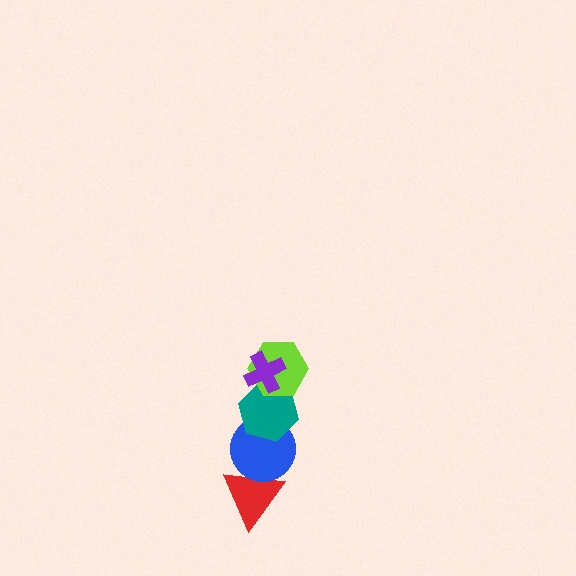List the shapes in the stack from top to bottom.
From top to bottom: the purple cross, the lime hexagon, the teal hexagon, the blue circle, the red triangle.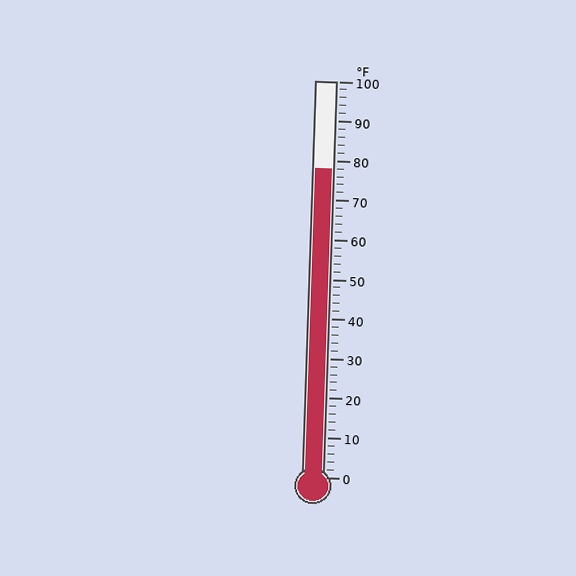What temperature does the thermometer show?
The thermometer shows approximately 78°F.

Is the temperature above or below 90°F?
The temperature is below 90°F.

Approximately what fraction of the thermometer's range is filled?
The thermometer is filled to approximately 80% of its range.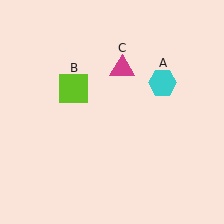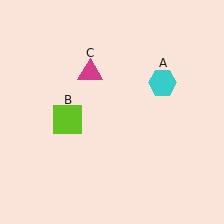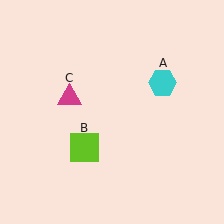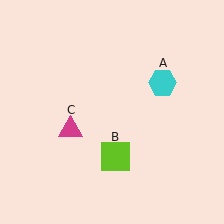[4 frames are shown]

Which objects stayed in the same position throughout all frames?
Cyan hexagon (object A) remained stationary.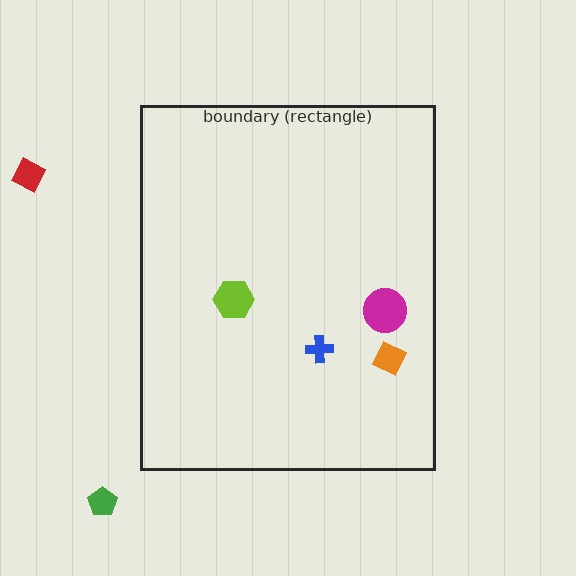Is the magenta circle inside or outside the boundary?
Inside.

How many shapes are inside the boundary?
4 inside, 2 outside.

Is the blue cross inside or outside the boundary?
Inside.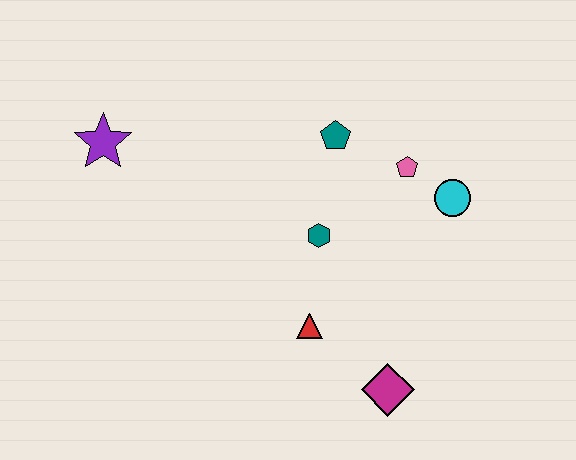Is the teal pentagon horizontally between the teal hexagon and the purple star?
No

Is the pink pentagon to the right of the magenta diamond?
Yes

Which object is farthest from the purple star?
The magenta diamond is farthest from the purple star.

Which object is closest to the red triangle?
The teal hexagon is closest to the red triangle.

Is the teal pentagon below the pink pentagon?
No